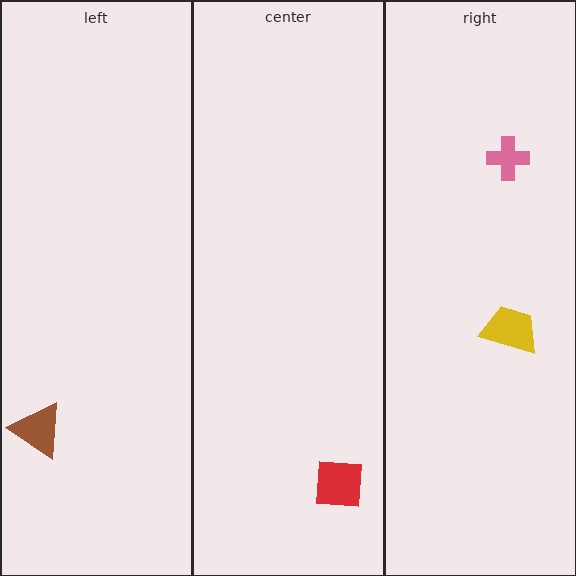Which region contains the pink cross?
The right region.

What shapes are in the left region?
The brown triangle.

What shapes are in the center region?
The red square.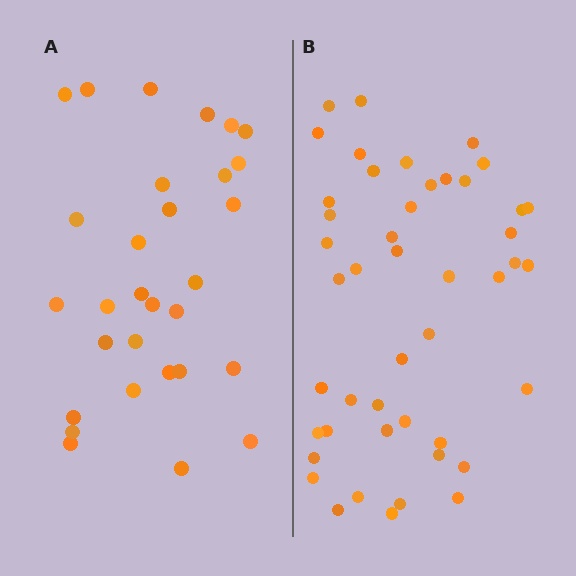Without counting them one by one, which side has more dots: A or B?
Region B (the right region) has more dots.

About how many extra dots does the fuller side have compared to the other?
Region B has approximately 15 more dots than region A.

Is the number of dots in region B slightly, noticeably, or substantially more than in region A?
Region B has substantially more. The ratio is roughly 1.5 to 1.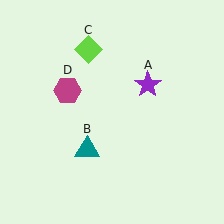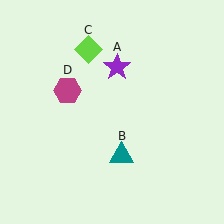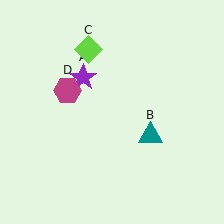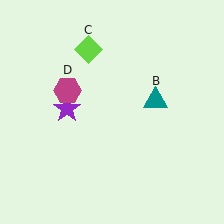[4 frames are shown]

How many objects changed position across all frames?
2 objects changed position: purple star (object A), teal triangle (object B).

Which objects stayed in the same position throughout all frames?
Lime diamond (object C) and magenta hexagon (object D) remained stationary.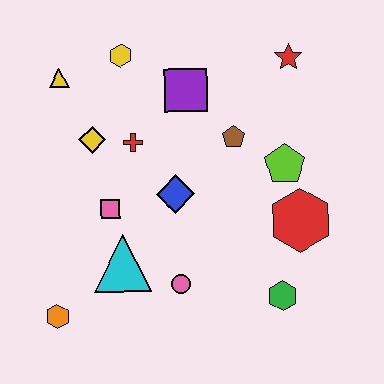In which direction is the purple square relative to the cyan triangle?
The purple square is above the cyan triangle.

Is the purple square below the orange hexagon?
No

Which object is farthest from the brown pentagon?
The orange hexagon is farthest from the brown pentagon.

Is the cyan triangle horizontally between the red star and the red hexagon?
No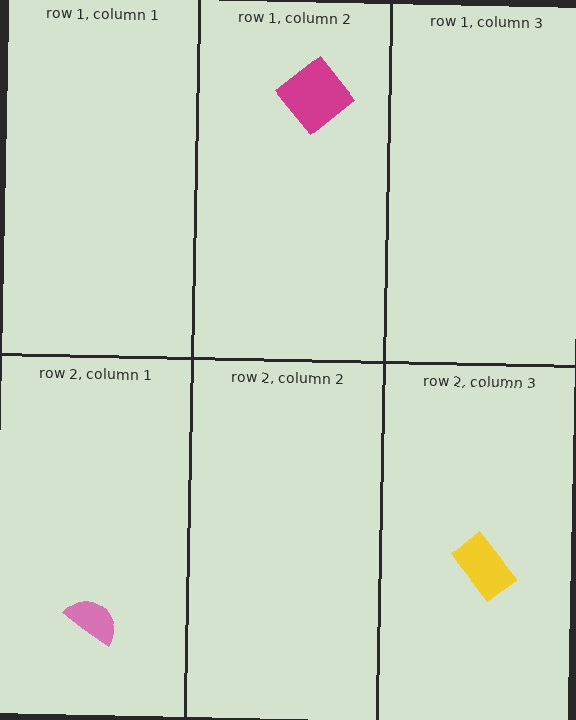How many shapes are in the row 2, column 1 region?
1.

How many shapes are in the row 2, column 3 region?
1.